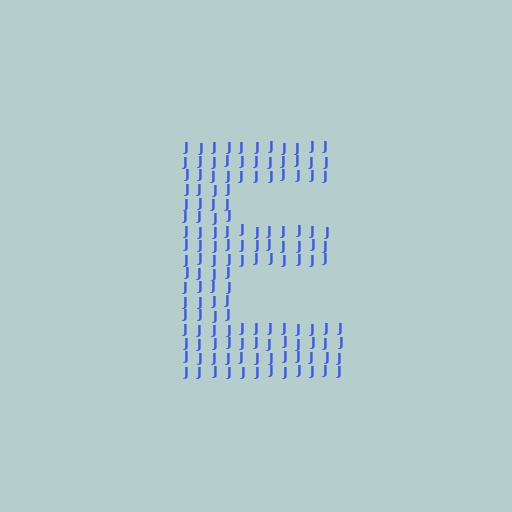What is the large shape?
The large shape is the letter E.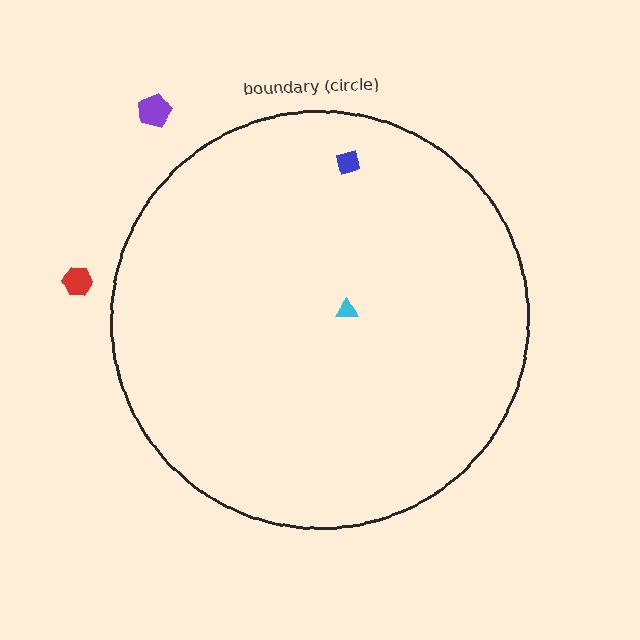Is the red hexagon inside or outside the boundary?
Outside.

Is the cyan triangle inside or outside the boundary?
Inside.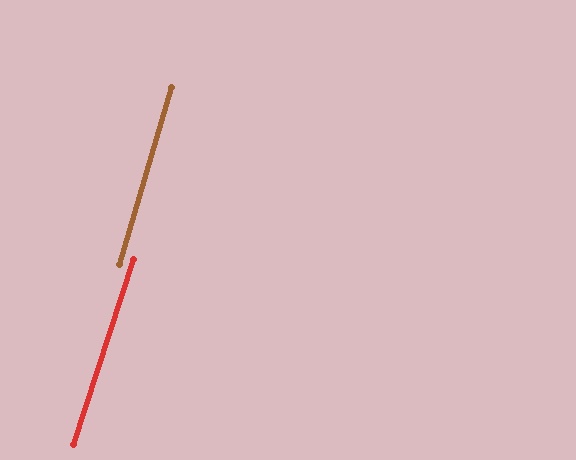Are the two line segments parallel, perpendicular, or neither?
Parallel — their directions differ by only 1.8°.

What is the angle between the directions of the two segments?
Approximately 2 degrees.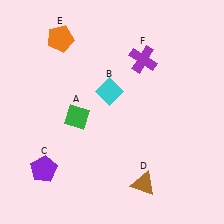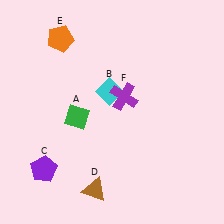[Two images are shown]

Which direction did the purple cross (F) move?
The purple cross (F) moved down.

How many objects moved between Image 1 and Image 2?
2 objects moved between the two images.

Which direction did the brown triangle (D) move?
The brown triangle (D) moved left.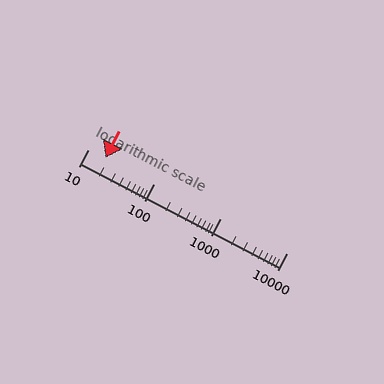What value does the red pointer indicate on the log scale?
The pointer indicates approximately 18.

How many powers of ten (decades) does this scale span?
The scale spans 3 decades, from 10 to 10000.